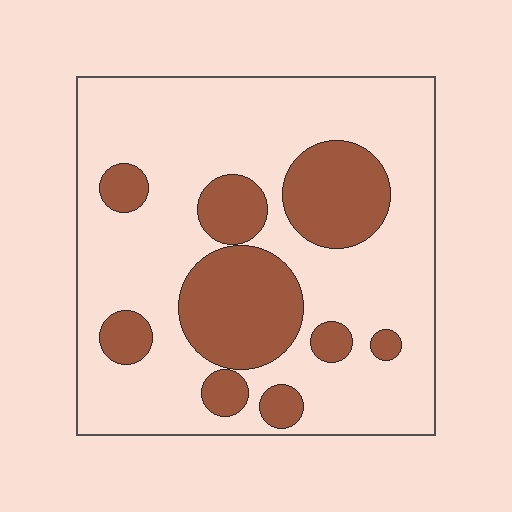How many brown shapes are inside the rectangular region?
9.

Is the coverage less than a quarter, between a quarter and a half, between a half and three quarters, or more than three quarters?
Between a quarter and a half.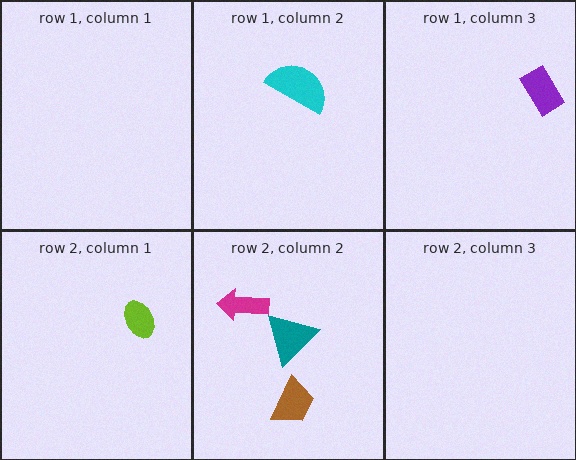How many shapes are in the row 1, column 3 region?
1.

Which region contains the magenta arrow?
The row 2, column 2 region.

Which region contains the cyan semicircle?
The row 1, column 2 region.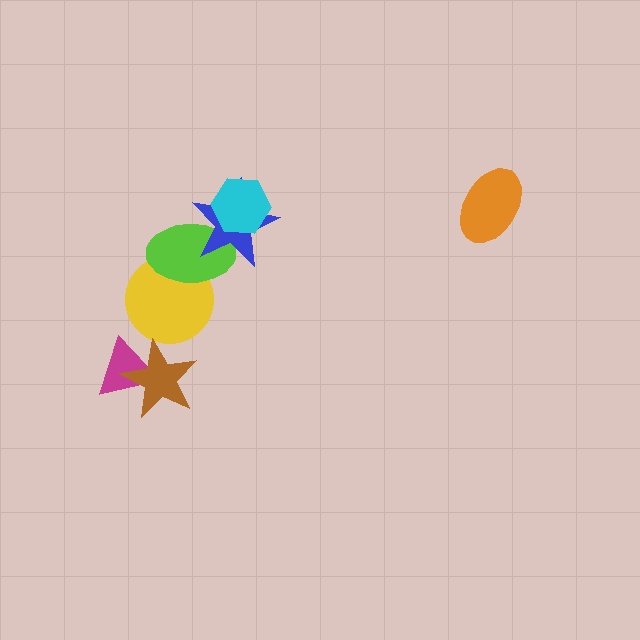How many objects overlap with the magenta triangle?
1 object overlaps with the magenta triangle.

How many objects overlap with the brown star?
1 object overlaps with the brown star.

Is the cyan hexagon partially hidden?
No, no other shape covers it.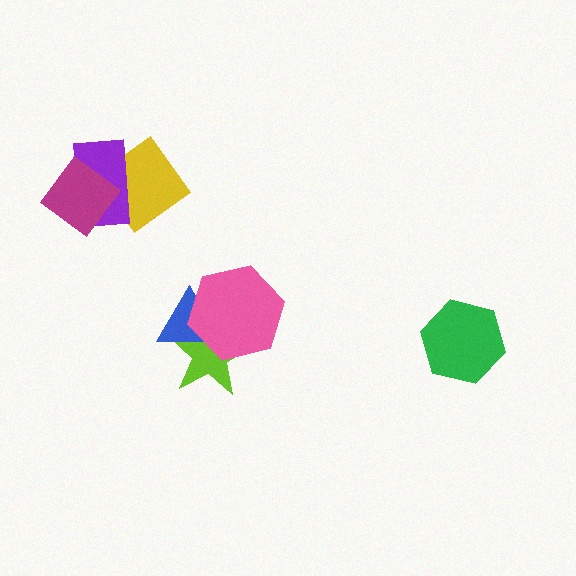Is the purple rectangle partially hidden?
Yes, it is partially covered by another shape.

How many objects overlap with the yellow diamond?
2 objects overlap with the yellow diamond.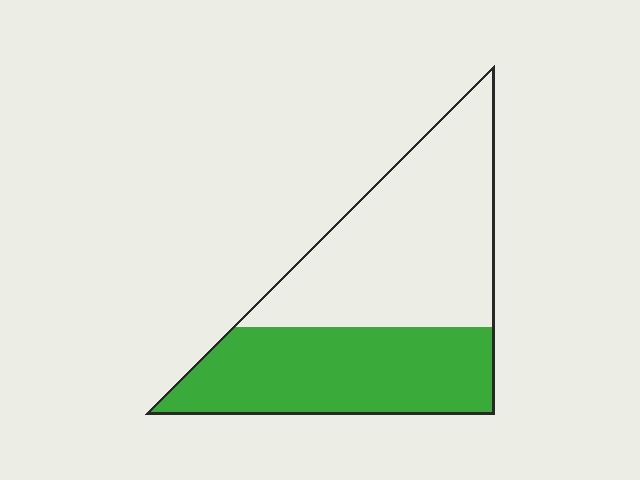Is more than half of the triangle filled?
No.